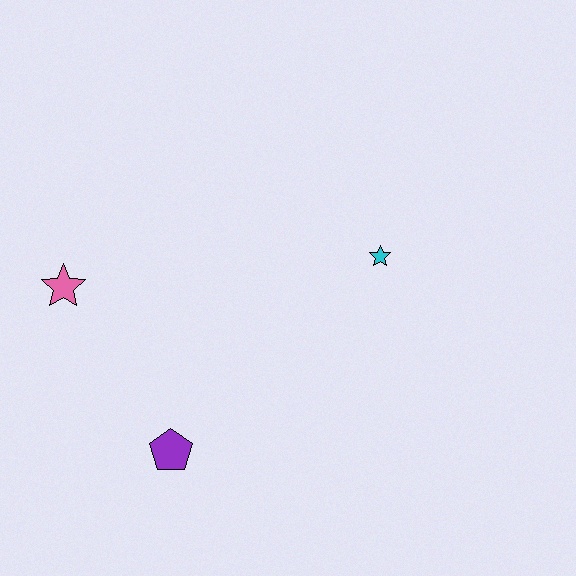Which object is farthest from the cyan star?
The pink star is farthest from the cyan star.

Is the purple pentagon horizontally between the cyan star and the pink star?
Yes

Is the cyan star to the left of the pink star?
No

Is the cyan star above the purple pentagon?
Yes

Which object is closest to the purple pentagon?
The pink star is closest to the purple pentagon.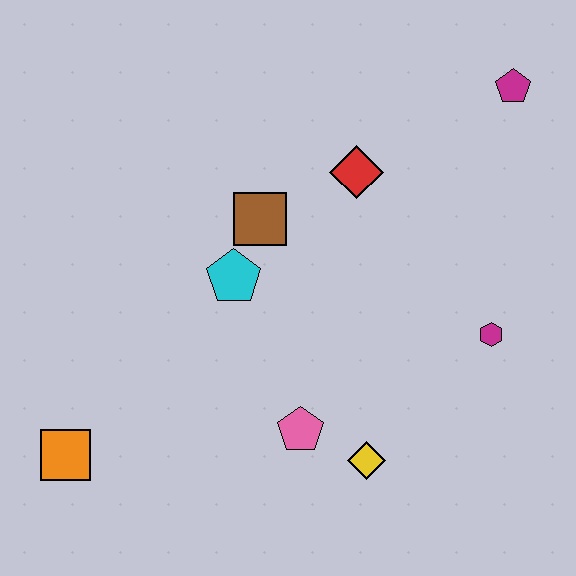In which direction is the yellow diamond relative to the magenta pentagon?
The yellow diamond is below the magenta pentagon.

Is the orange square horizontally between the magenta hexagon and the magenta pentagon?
No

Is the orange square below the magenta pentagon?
Yes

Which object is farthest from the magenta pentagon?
The orange square is farthest from the magenta pentagon.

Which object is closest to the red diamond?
The brown square is closest to the red diamond.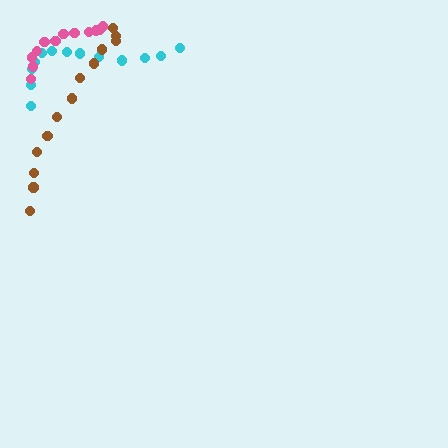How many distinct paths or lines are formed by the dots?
There are 3 distinct paths.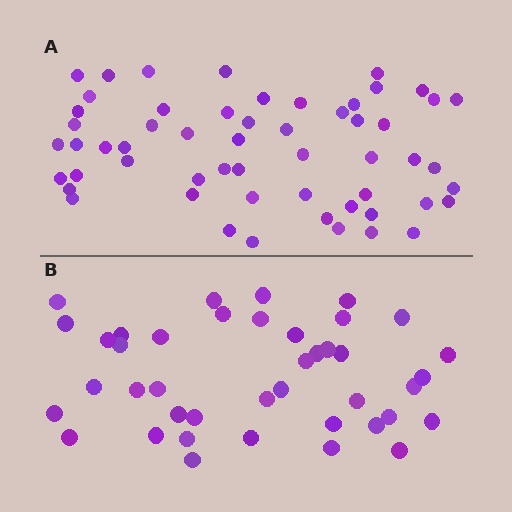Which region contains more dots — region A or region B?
Region A (the top region) has more dots.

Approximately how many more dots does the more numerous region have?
Region A has approximately 15 more dots than region B.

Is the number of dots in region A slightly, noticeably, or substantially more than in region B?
Region A has noticeably more, but not dramatically so. The ratio is roughly 1.4 to 1.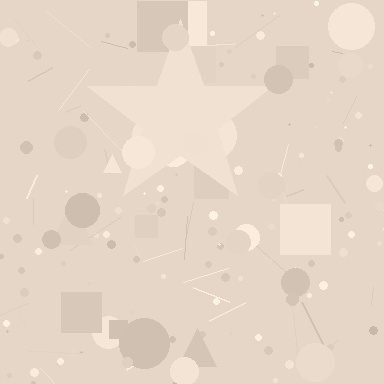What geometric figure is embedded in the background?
A star is embedded in the background.